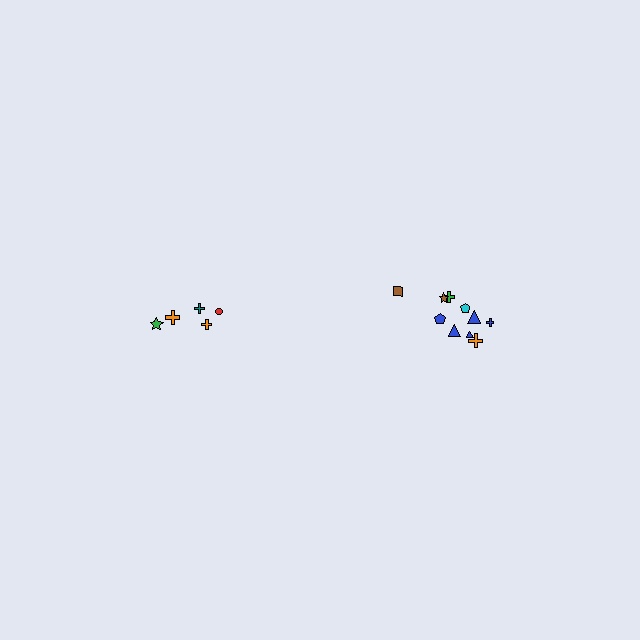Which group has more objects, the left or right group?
The right group.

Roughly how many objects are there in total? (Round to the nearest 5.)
Roughly 15 objects in total.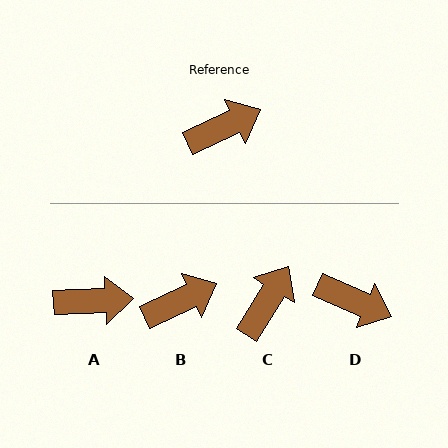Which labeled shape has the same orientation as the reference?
B.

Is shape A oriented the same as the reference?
No, it is off by about 22 degrees.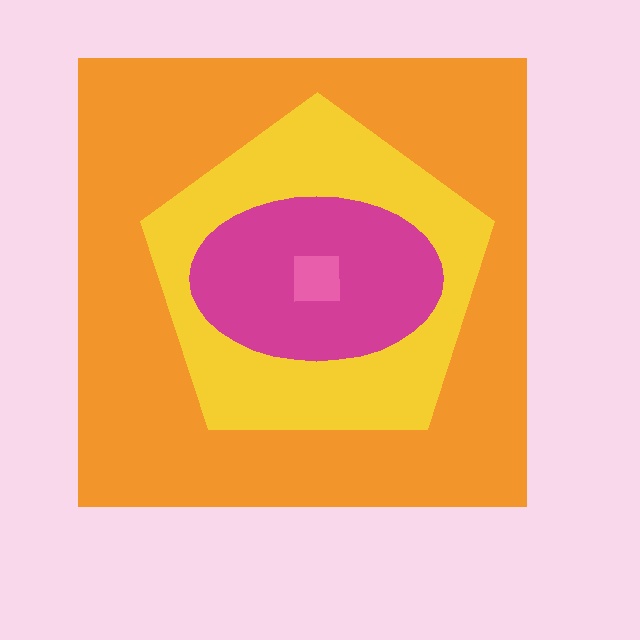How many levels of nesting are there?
4.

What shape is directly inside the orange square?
The yellow pentagon.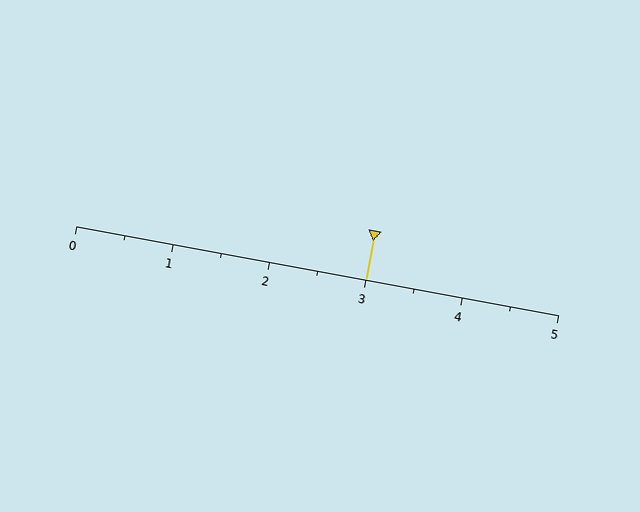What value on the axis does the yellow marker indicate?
The marker indicates approximately 3.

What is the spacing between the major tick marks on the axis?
The major ticks are spaced 1 apart.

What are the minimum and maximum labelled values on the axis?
The axis runs from 0 to 5.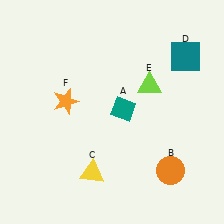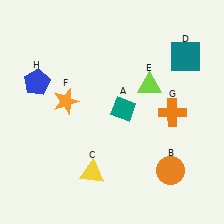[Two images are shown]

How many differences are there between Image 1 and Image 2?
There are 2 differences between the two images.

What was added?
An orange cross (G), a blue pentagon (H) were added in Image 2.